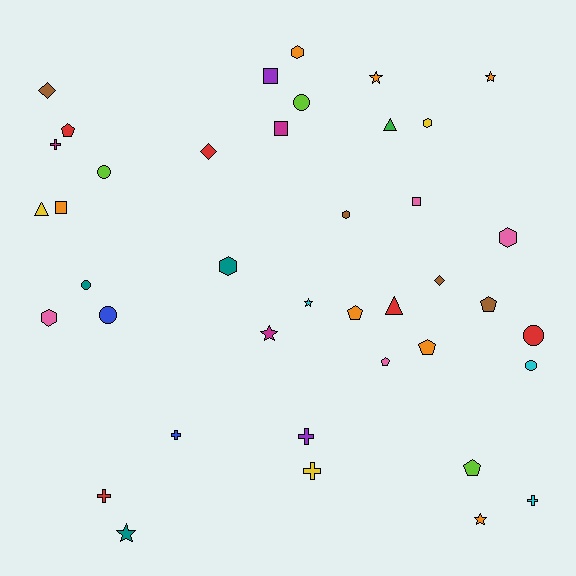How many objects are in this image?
There are 40 objects.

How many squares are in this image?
There are 4 squares.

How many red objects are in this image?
There are 5 red objects.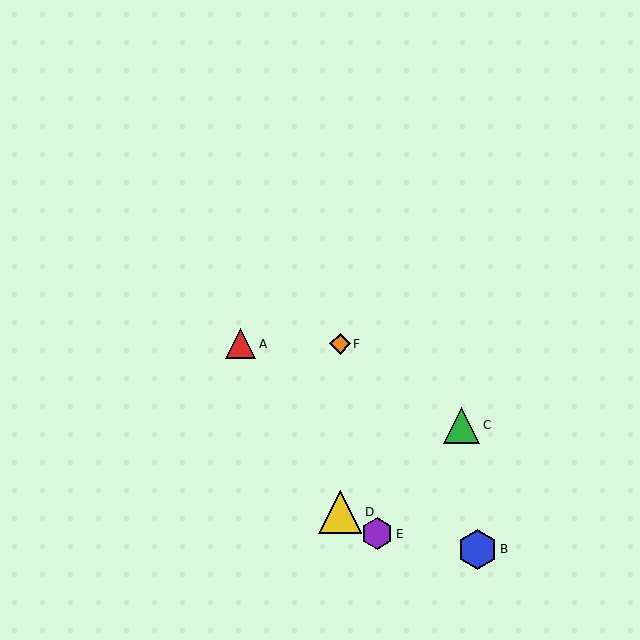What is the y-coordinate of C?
Object C is at y≈425.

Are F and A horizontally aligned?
Yes, both are at y≈344.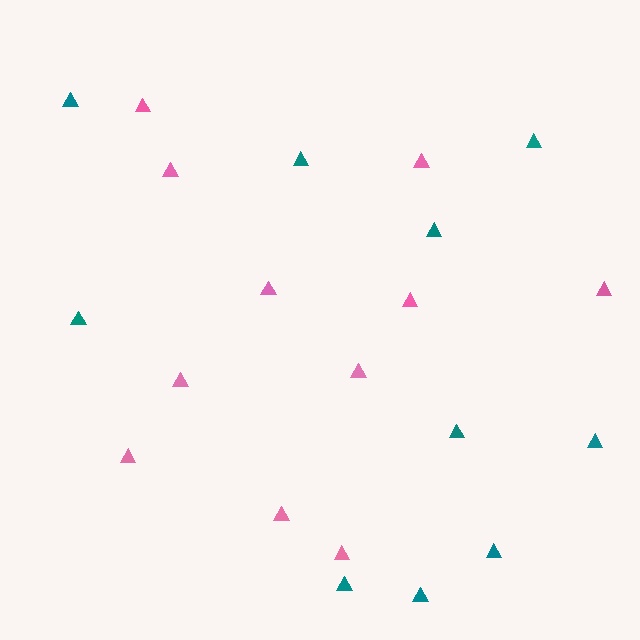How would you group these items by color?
There are 2 groups: one group of pink triangles (11) and one group of teal triangles (10).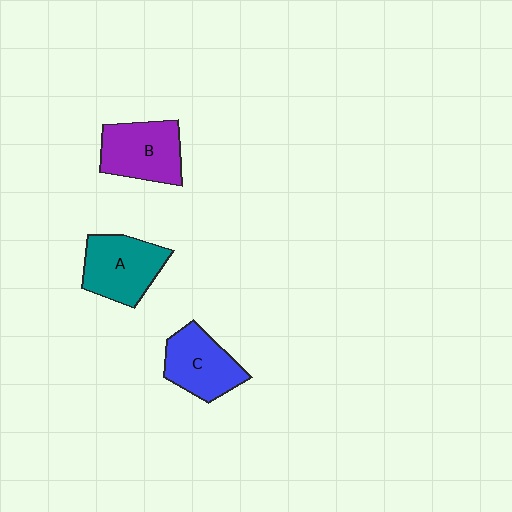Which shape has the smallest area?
Shape C (blue).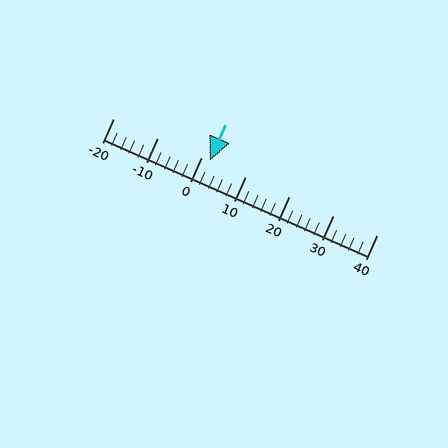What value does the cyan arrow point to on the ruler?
The cyan arrow points to approximately 2.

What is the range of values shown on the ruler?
The ruler shows values from -20 to 40.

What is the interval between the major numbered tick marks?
The major tick marks are spaced 10 units apart.